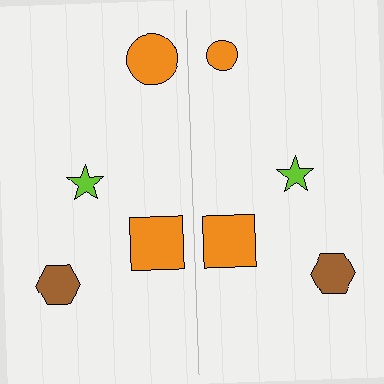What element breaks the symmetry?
The orange circle on the right side has a different size than its mirror counterpart.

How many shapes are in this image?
There are 8 shapes in this image.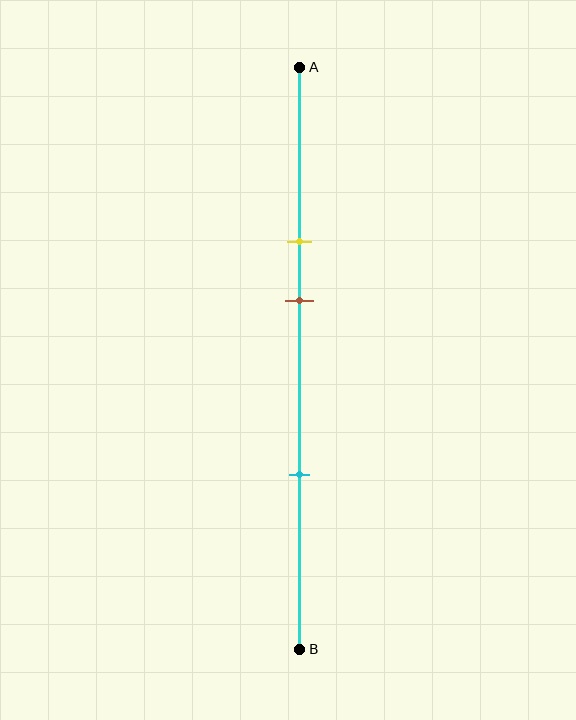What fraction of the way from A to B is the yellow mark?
The yellow mark is approximately 30% (0.3) of the way from A to B.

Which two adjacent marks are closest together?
The yellow and brown marks are the closest adjacent pair.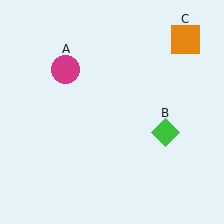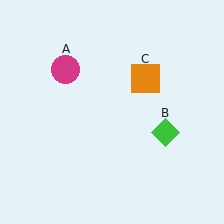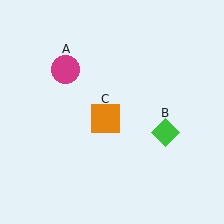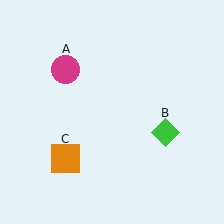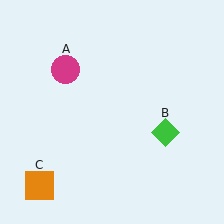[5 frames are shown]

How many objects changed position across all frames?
1 object changed position: orange square (object C).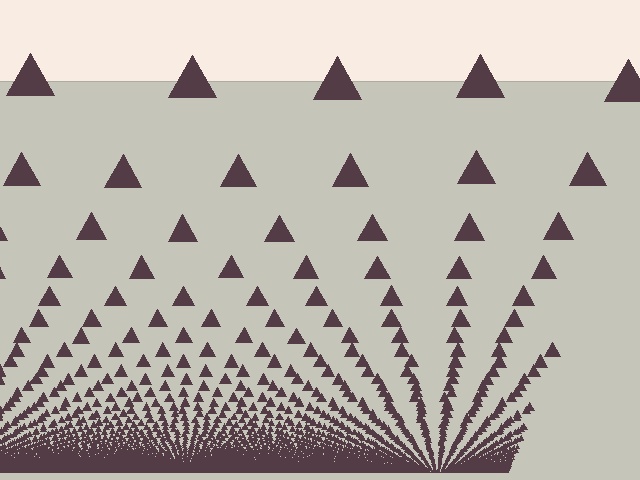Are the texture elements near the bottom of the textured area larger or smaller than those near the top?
Smaller. The gradient is inverted — elements near the bottom are smaller and denser.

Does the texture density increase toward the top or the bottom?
Density increases toward the bottom.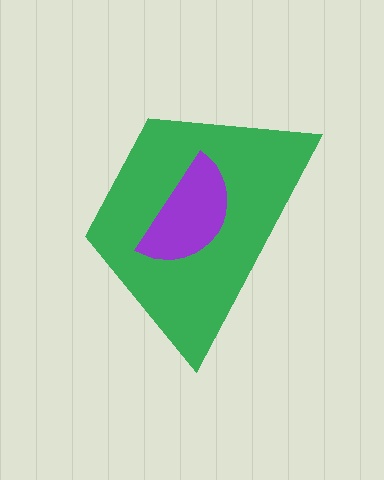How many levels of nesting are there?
2.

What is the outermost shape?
The green trapezoid.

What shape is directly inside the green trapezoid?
The purple semicircle.